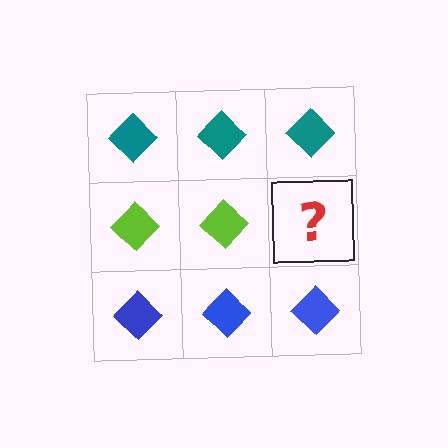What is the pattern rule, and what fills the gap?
The rule is that each row has a consistent color. The gap should be filled with a lime diamond.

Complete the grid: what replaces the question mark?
The question mark should be replaced with a lime diamond.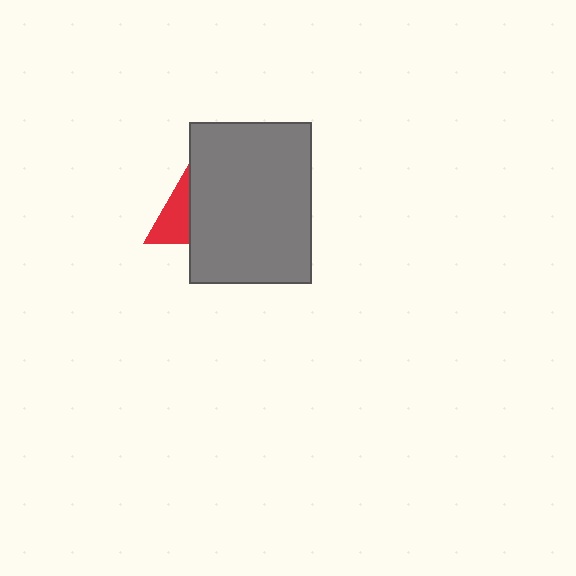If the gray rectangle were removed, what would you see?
You would see the complete red triangle.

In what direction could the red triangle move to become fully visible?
The red triangle could move left. That would shift it out from behind the gray rectangle entirely.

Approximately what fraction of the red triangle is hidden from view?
Roughly 52% of the red triangle is hidden behind the gray rectangle.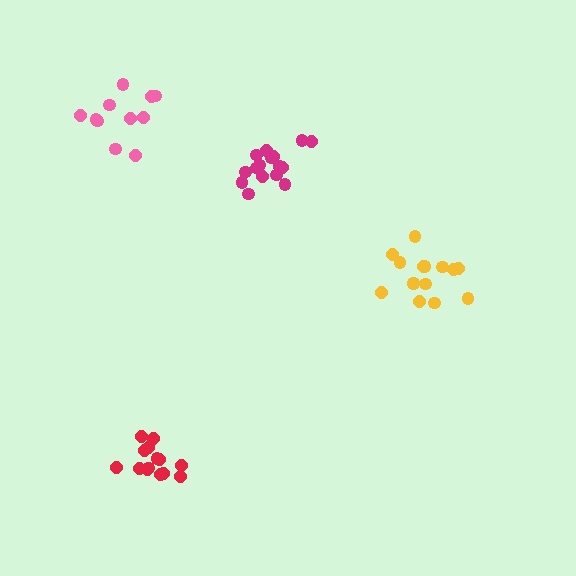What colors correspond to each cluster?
The clusters are colored: magenta, pink, yellow, red.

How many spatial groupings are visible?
There are 4 spatial groupings.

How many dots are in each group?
Group 1: 16 dots, Group 2: 11 dots, Group 3: 15 dots, Group 4: 14 dots (56 total).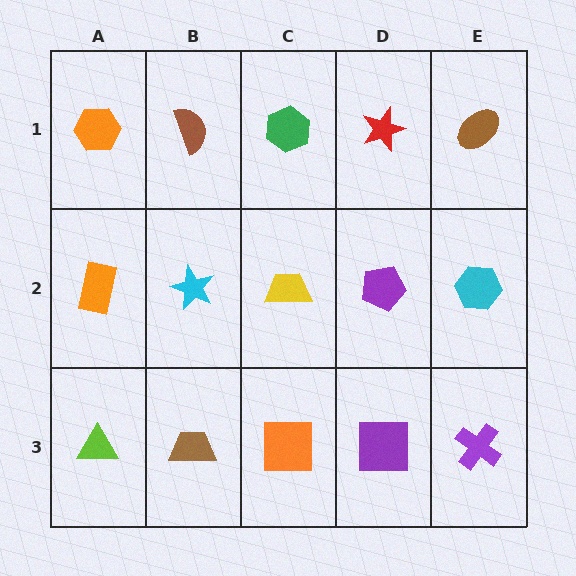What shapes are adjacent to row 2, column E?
A brown ellipse (row 1, column E), a purple cross (row 3, column E), a purple pentagon (row 2, column D).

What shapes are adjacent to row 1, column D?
A purple pentagon (row 2, column D), a green hexagon (row 1, column C), a brown ellipse (row 1, column E).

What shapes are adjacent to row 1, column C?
A yellow trapezoid (row 2, column C), a brown semicircle (row 1, column B), a red star (row 1, column D).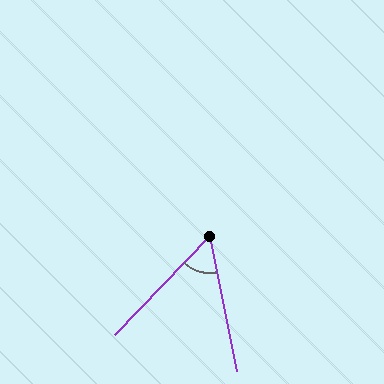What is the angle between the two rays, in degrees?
Approximately 55 degrees.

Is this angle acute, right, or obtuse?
It is acute.